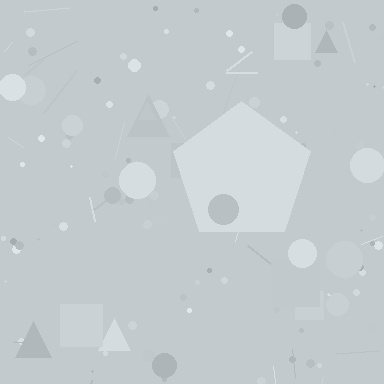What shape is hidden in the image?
A pentagon is hidden in the image.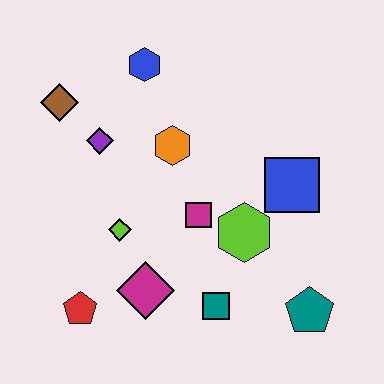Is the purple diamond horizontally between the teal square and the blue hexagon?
No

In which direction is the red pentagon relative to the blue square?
The red pentagon is to the left of the blue square.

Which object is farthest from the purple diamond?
The teal pentagon is farthest from the purple diamond.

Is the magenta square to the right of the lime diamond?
Yes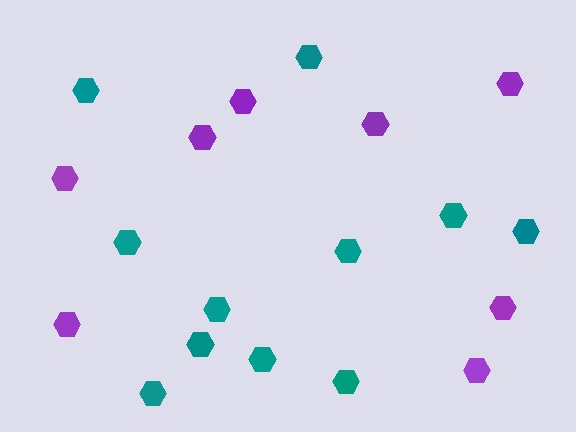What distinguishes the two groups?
There are 2 groups: one group of teal hexagons (11) and one group of purple hexagons (8).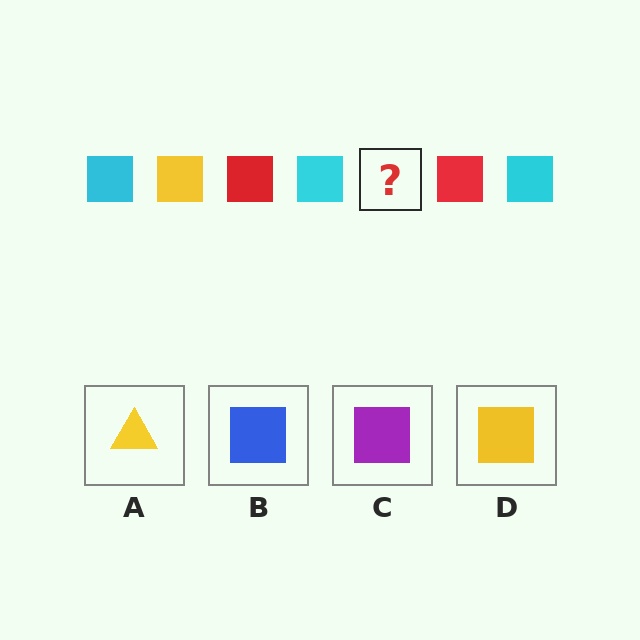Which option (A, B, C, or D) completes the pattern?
D.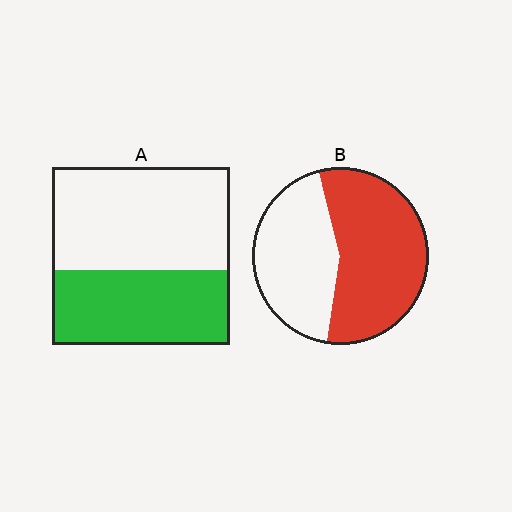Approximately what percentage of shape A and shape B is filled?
A is approximately 40% and B is approximately 55%.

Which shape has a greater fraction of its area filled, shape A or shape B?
Shape B.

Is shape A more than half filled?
No.